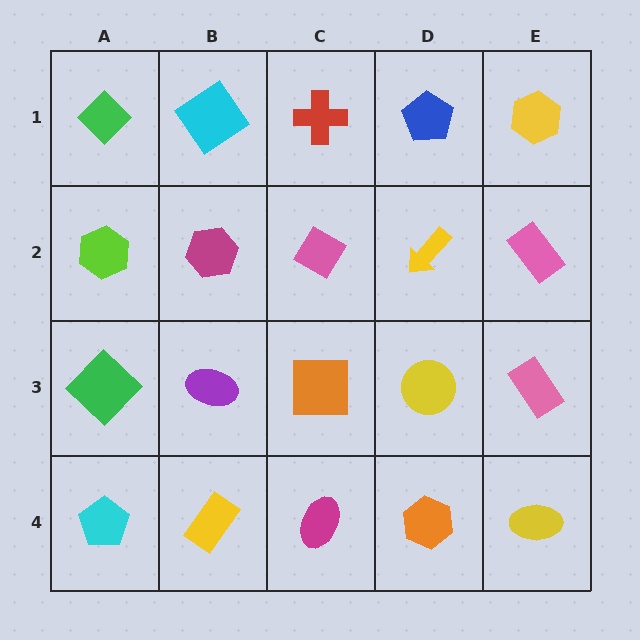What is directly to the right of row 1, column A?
A cyan diamond.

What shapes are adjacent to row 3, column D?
A yellow arrow (row 2, column D), an orange hexagon (row 4, column D), an orange square (row 3, column C), a pink rectangle (row 3, column E).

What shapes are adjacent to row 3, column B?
A magenta hexagon (row 2, column B), a yellow rectangle (row 4, column B), a green diamond (row 3, column A), an orange square (row 3, column C).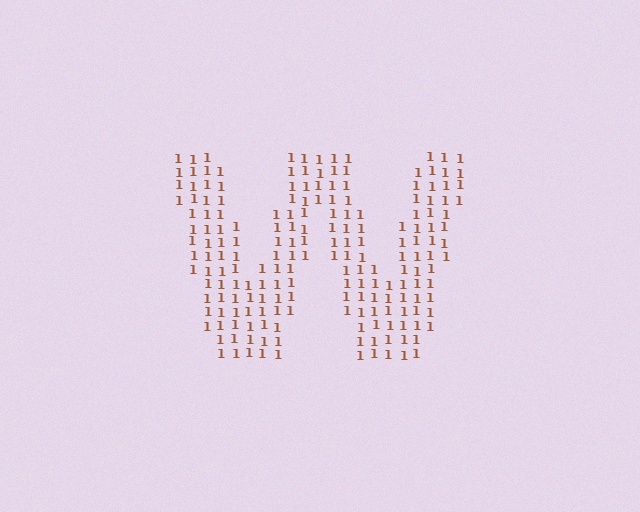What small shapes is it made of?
It is made of small digit 1's.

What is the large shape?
The large shape is the letter W.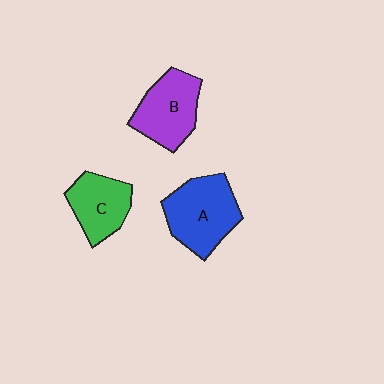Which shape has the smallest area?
Shape C (green).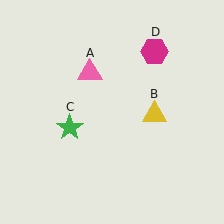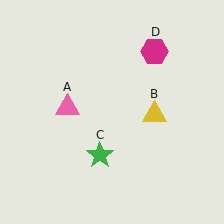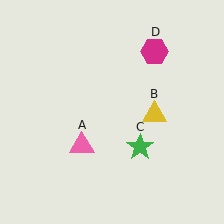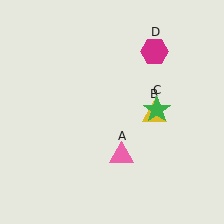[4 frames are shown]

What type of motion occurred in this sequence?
The pink triangle (object A), green star (object C) rotated counterclockwise around the center of the scene.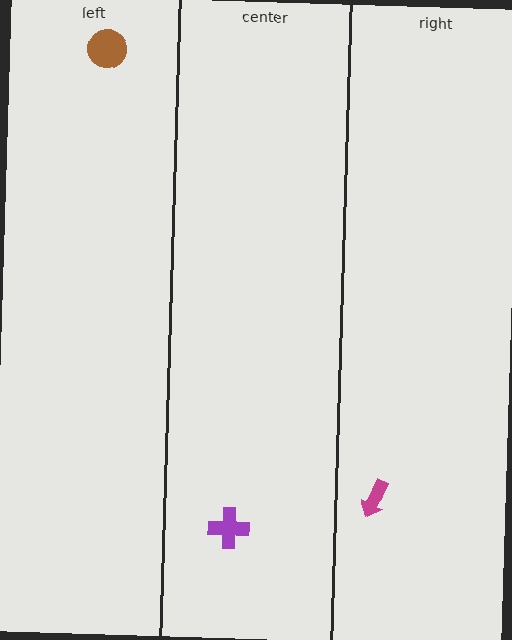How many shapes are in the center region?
1.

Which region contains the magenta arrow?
The right region.